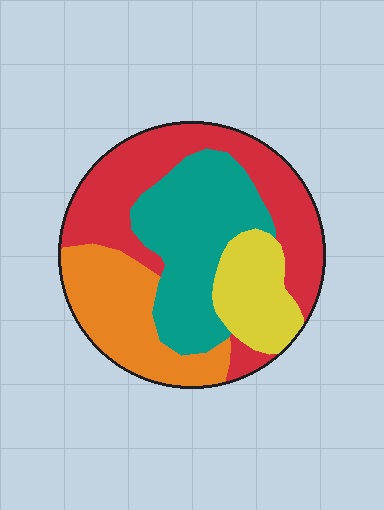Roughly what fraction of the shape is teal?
Teal takes up between a quarter and a half of the shape.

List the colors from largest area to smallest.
From largest to smallest: red, teal, orange, yellow.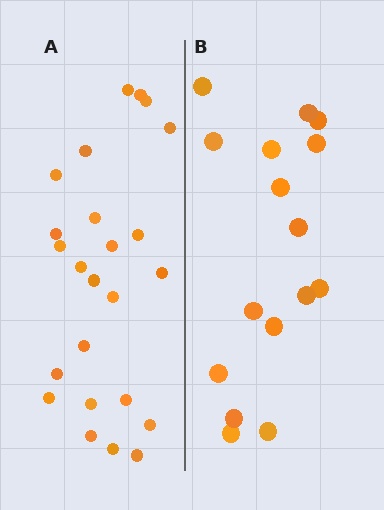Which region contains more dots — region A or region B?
Region A (the left region) has more dots.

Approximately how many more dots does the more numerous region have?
Region A has roughly 8 or so more dots than region B.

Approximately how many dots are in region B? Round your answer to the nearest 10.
About 20 dots. (The exact count is 16, which rounds to 20.)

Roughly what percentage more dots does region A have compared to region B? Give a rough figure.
About 50% more.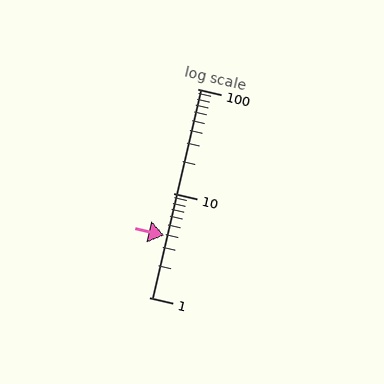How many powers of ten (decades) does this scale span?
The scale spans 2 decades, from 1 to 100.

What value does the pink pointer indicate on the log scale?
The pointer indicates approximately 3.9.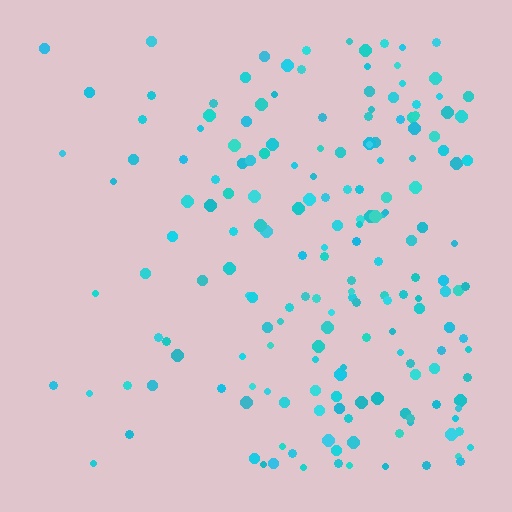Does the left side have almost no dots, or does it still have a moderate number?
Still a moderate number, just noticeably fewer than the right.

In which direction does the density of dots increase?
From left to right, with the right side densest.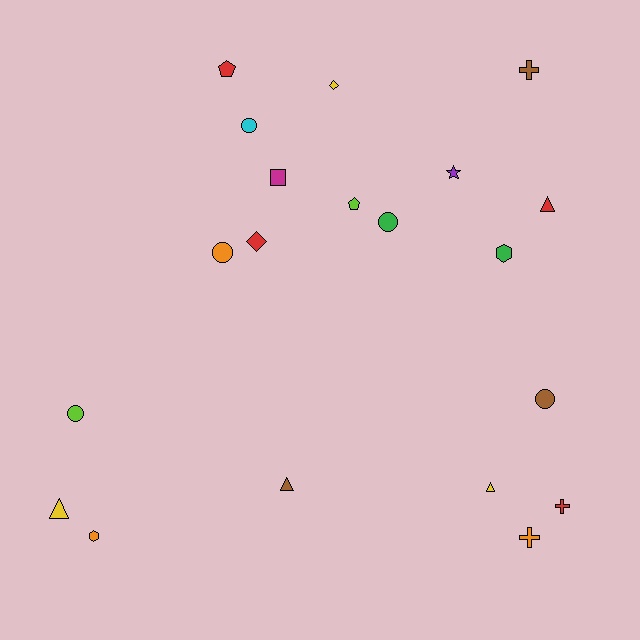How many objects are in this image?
There are 20 objects.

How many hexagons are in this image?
There are 2 hexagons.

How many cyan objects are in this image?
There is 1 cyan object.